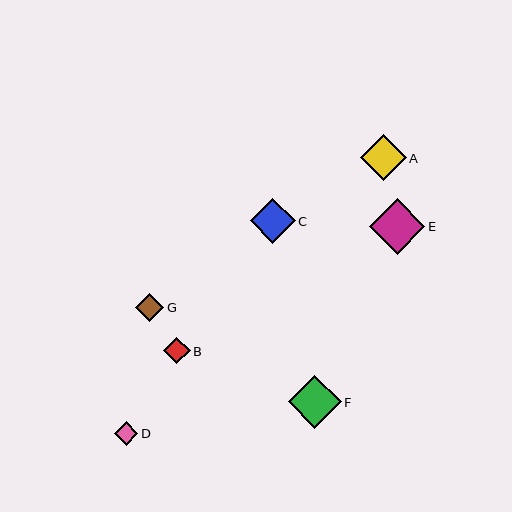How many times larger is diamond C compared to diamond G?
Diamond C is approximately 1.6 times the size of diamond G.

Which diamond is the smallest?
Diamond D is the smallest with a size of approximately 23 pixels.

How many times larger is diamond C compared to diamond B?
Diamond C is approximately 1.7 times the size of diamond B.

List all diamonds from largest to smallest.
From largest to smallest: E, F, A, C, G, B, D.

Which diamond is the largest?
Diamond E is the largest with a size of approximately 56 pixels.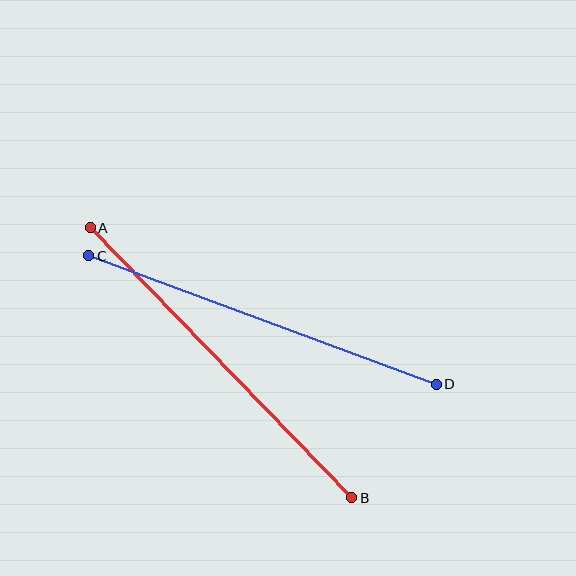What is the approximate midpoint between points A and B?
The midpoint is at approximately (221, 363) pixels.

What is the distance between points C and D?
The distance is approximately 371 pixels.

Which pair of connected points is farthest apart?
Points A and B are farthest apart.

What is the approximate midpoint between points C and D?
The midpoint is at approximately (263, 320) pixels.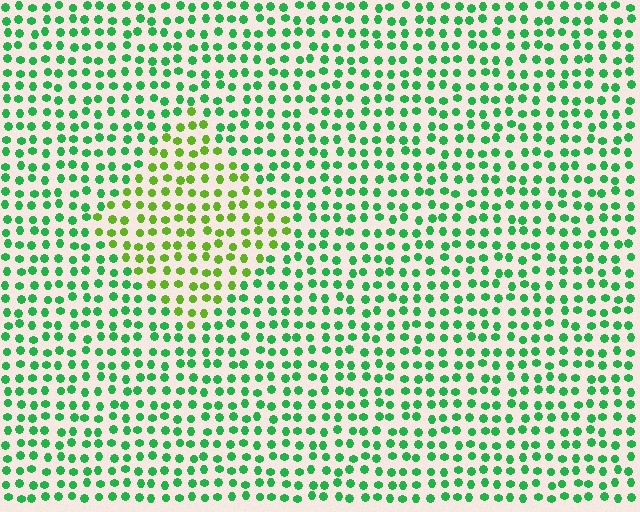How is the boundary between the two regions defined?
The boundary is defined purely by a slight shift in hue (about 42 degrees). Spacing, size, and orientation are identical on both sides.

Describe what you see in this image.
The image is filled with small green elements in a uniform arrangement. A diamond-shaped region is visible where the elements are tinted to a slightly different hue, forming a subtle color boundary.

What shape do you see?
I see a diamond.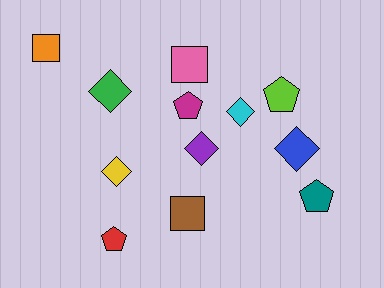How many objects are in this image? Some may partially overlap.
There are 12 objects.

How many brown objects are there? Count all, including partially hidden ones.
There is 1 brown object.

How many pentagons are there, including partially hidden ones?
There are 4 pentagons.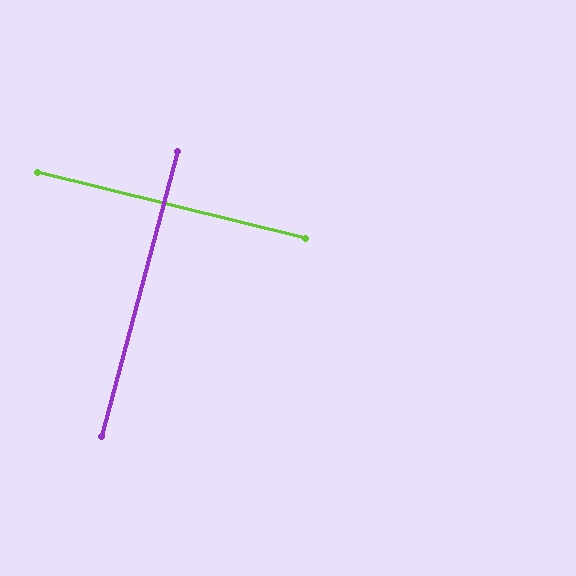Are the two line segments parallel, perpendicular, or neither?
Perpendicular — they meet at approximately 89°.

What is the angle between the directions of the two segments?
Approximately 89 degrees.